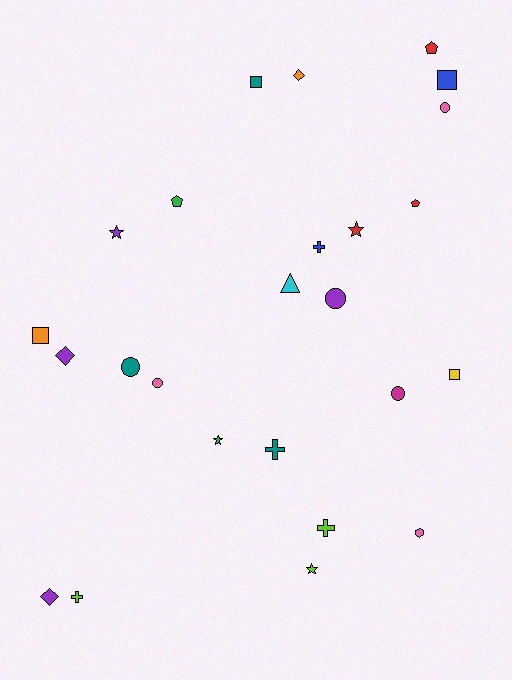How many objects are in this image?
There are 25 objects.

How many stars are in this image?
There are 4 stars.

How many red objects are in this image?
There are 3 red objects.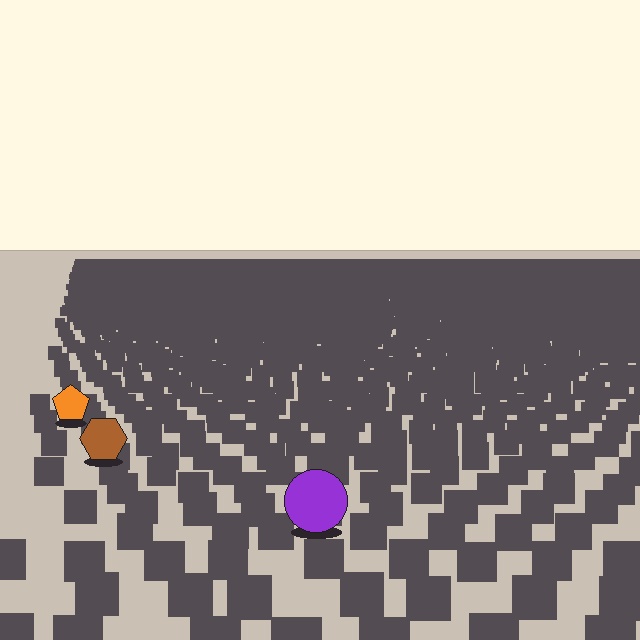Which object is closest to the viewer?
The purple circle is closest. The texture marks near it are larger and more spread out.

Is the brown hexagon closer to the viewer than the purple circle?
No. The purple circle is closer — you can tell from the texture gradient: the ground texture is coarser near it.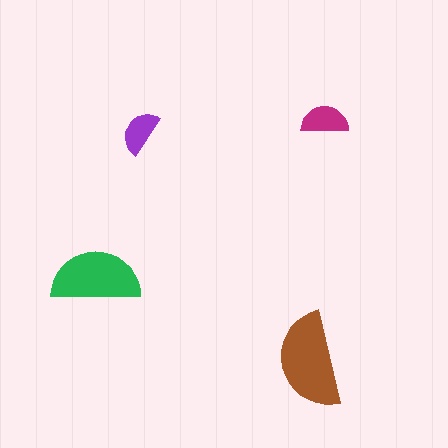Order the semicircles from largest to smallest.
the brown one, the green one, the magenta one, the purple one.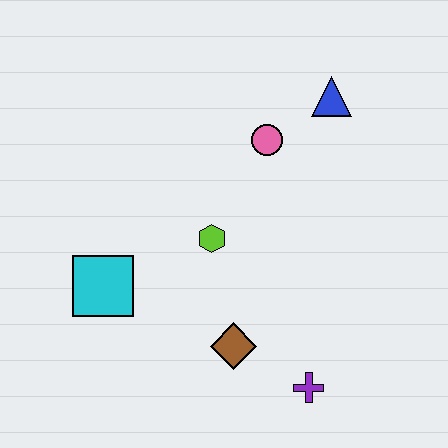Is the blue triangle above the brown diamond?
Yes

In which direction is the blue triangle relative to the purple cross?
The blue triangle is above the purple cross.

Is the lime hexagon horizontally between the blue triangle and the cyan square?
Yes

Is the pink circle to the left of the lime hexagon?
No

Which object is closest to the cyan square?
The lime hexagon is closest to the cyan square.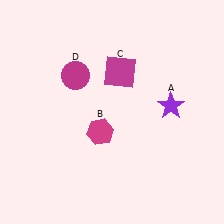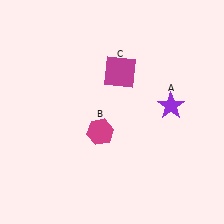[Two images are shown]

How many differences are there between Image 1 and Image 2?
There is 1 difference between the two images.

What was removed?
The magenta circle (D) was removed in Image 2.